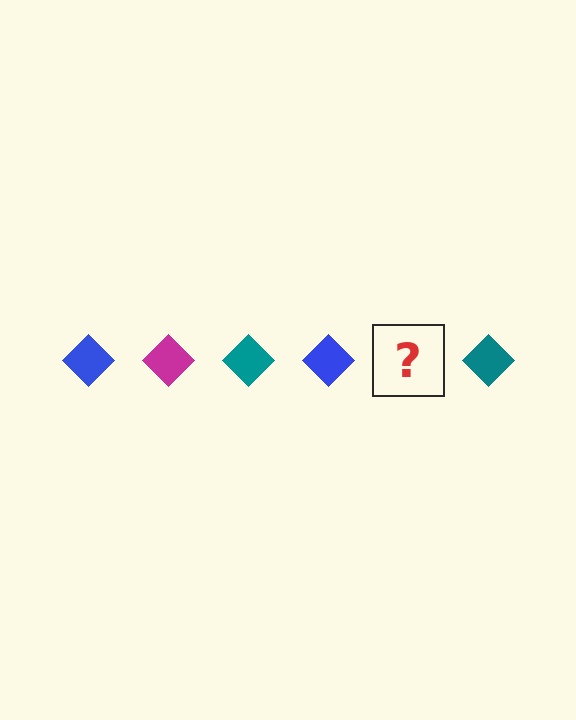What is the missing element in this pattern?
The missing element is a magenta diamond.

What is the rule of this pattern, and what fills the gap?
The rule is that the pattern cycles through blue, magenta, teal diamonds. The gap should be filled with a magenta diamond.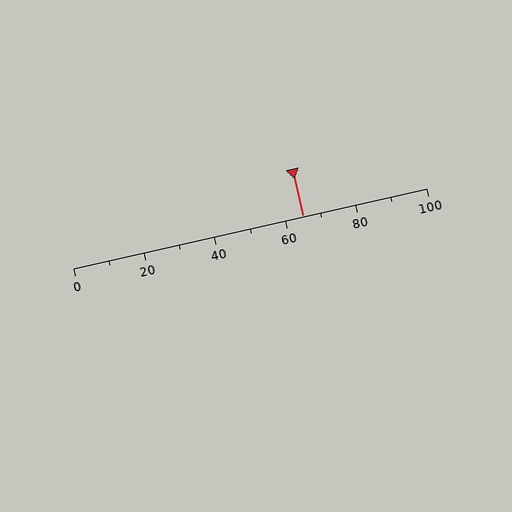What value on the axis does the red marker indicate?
The marker indicates approximately 65.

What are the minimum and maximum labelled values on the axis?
The axis runs from 0 to 100.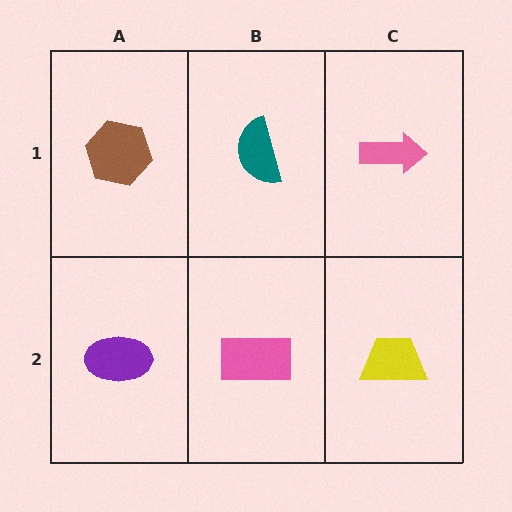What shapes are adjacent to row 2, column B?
A teal semicircle (row 1, column B), a purple ellipse (row 2, column A), a yellow trapezoid (row 2, column C).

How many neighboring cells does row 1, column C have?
2.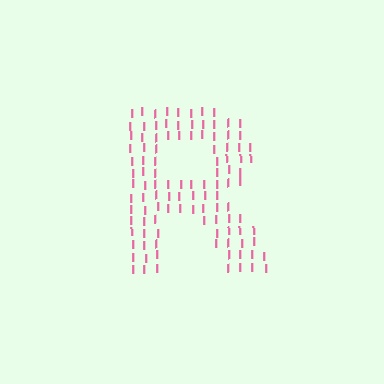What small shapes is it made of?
It is made of small letter I's.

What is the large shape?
The large shape is the letter R.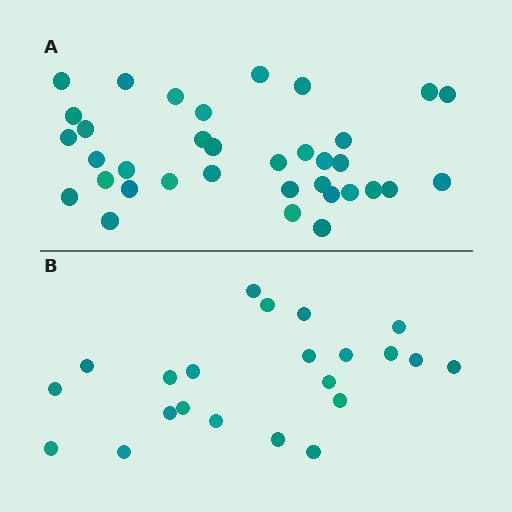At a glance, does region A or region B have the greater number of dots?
Region A (the top region) has more dots.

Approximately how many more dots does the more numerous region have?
Region A has approximately 15 more dots than region B.